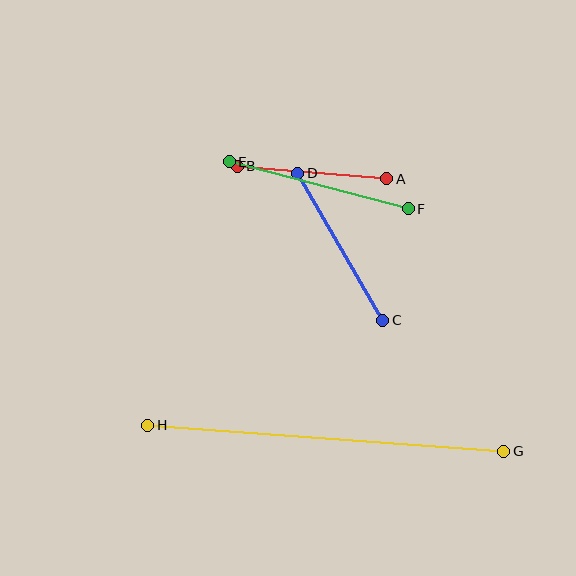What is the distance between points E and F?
The distance is approximately 185 pixels.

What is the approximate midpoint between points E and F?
The midpoint is at approximately (319, 185) pixels.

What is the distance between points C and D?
The distance is approximately 170 pixels.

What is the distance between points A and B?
The distance is approximately 150 pixels.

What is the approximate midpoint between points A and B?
The midpoint is at approximately (312, 173) pixels.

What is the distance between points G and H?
The distance is approximately 357 pixels.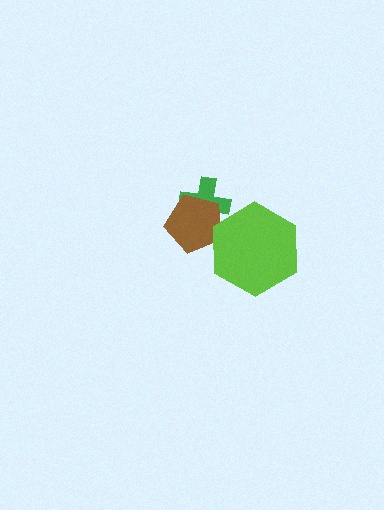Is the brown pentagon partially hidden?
Yes, it is partially covered by another shape.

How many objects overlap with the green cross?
1 object overlaps with the green cross.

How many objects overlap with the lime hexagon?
1 object overlaps with the lime hexagon.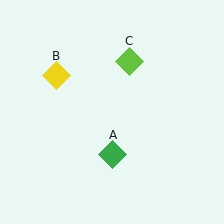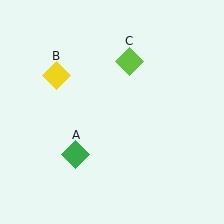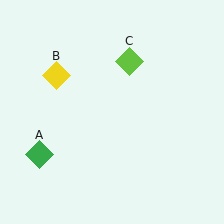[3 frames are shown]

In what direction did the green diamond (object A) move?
The green diamond (object A) moved left.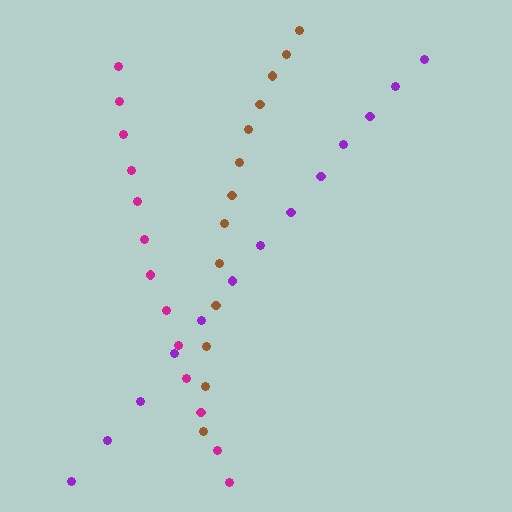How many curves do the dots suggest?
There are 3 distinct paths.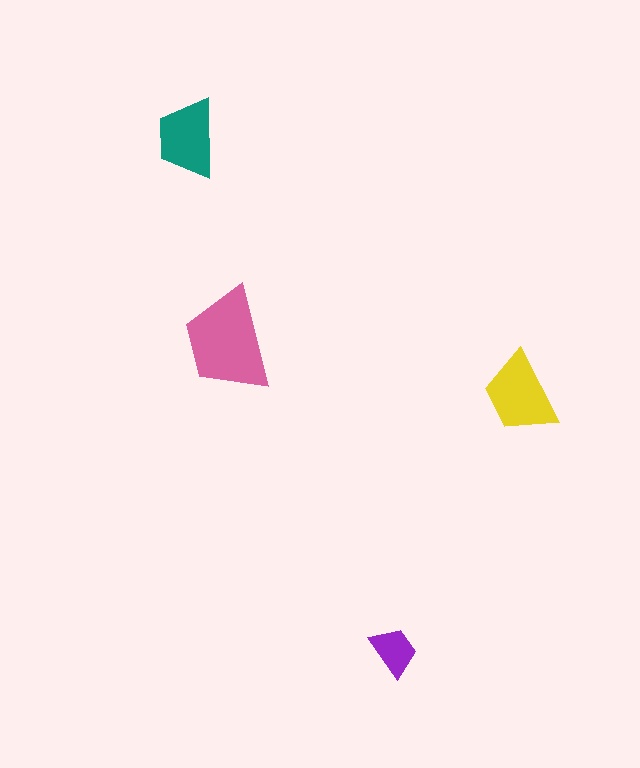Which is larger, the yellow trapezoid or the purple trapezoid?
The yellow one.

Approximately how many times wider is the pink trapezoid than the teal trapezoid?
About 1.5 times wider.